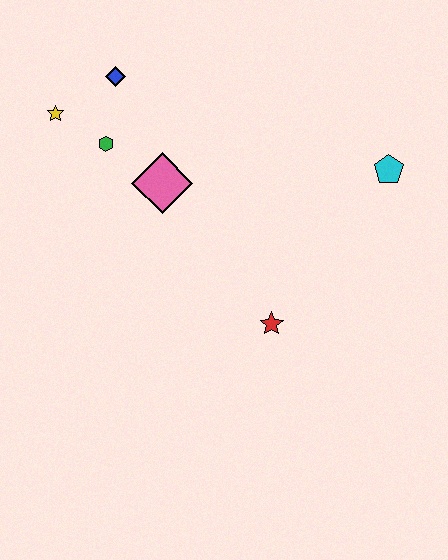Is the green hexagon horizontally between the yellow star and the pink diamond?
Yes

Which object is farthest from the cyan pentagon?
The yellow star is farthest from the cyan pentagon.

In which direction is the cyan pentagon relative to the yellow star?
The cyan pentagon is to the right of the yellow star.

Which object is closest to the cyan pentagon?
The red star is closest to the cyan pentagon.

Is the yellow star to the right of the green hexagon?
No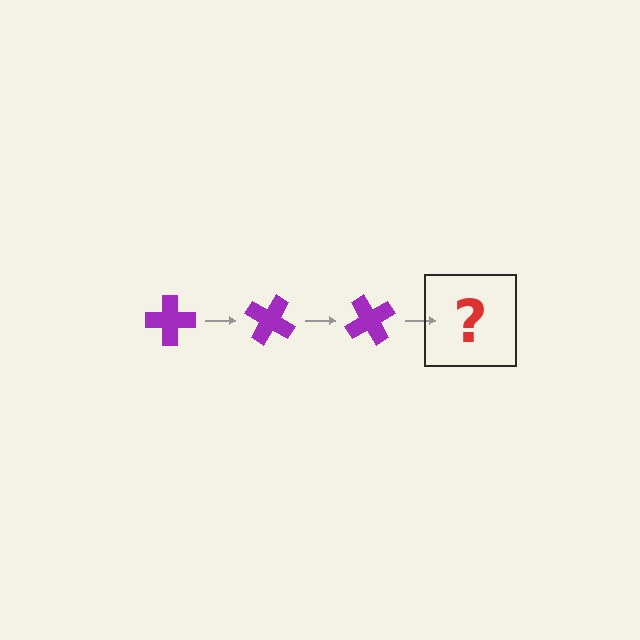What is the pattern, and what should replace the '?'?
The pattern is that the cross rotates 30 degrees each step. The '?' should be a purple cross rotated 90 degrees.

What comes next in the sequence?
The next element should be a purple cross rotated 90 degrees.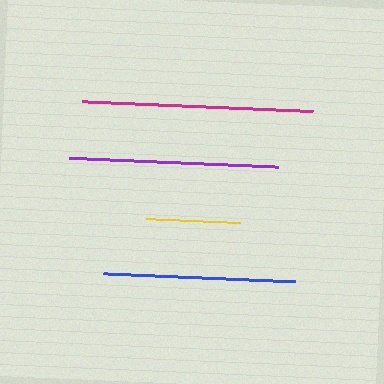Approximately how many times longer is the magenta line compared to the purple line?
The magenta line is approximately 1.1 times the length of the purple line.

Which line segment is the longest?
The magenta line is the longest at approximately 231 pixels.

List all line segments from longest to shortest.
From longest to shortest: magenta, purple, blue, yellow.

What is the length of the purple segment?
The purple segment is approximately 209 pixels long.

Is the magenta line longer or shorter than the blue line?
The magenta line is longer than the blue line.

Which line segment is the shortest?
The yellow line is the shortest at approximately 94 pixels.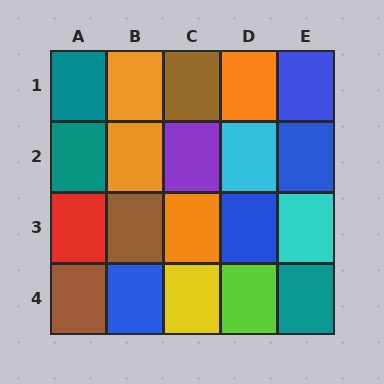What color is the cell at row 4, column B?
Blue.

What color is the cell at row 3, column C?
Orange.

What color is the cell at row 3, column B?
Brown.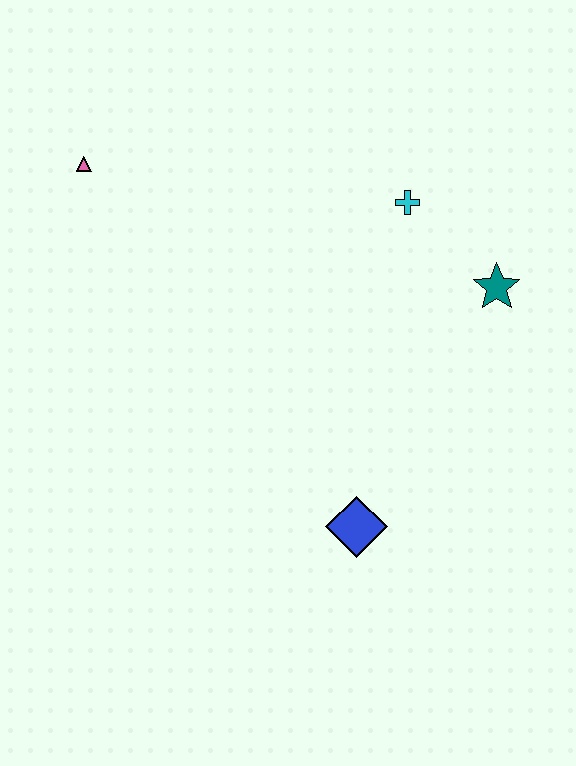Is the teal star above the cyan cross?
No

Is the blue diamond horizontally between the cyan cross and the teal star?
No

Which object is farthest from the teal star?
The pink triangle is farthest from the teal star.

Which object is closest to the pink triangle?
The cyan cross is closest to the pink triangle.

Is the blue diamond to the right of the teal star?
No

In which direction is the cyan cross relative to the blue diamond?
The cyan cross is above the blue diamond.